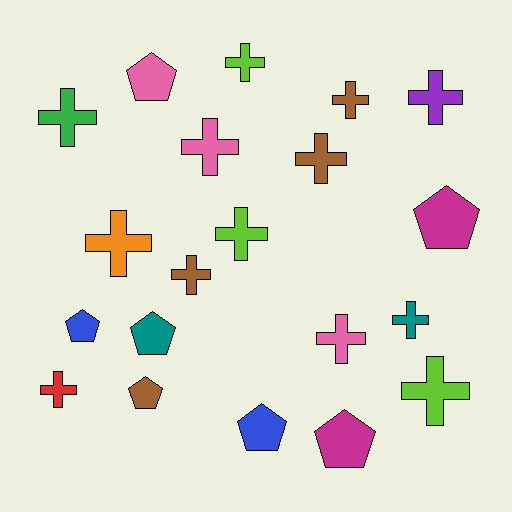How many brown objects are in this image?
There are 4 brown objects.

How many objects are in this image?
There are 20 objects.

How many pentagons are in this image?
There are 7 pentagons.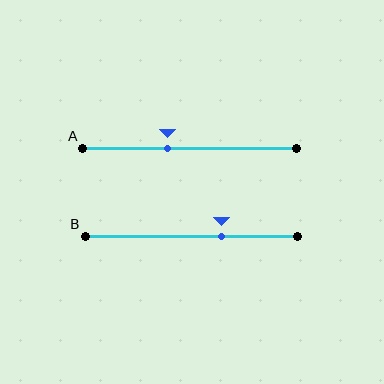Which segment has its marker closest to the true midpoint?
Segment A has its marker closest to the true midpoint.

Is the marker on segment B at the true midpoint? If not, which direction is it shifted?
No, the marker on segment B is shifted to the right by about 14% of the segment length.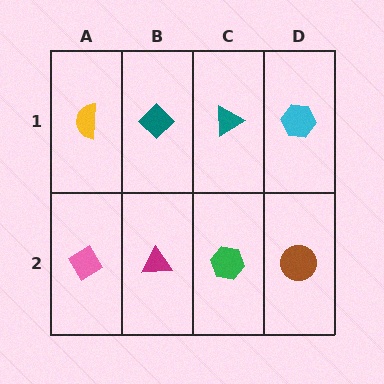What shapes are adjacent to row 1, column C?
A green hexagon (row 2, column C), a teal diamond (row 1, column B), a cyan hexagon (row 1, column D).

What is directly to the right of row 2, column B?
A green hexagon.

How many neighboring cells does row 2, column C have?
3.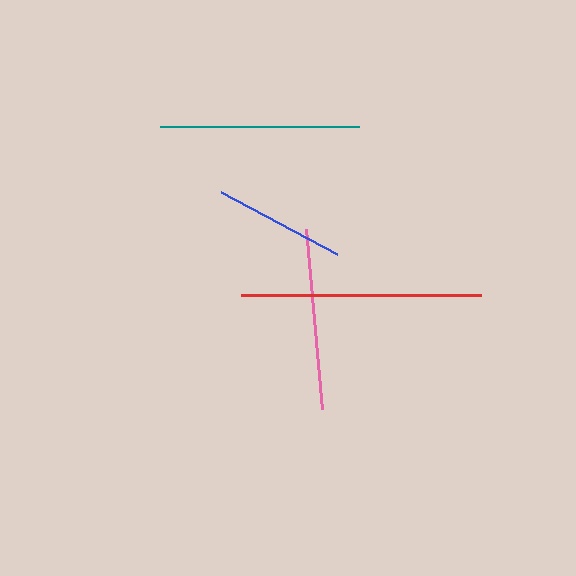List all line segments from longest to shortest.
From longest to shortest: red, teal, pink, blue.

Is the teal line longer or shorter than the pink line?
The teal line is longer than the pink line.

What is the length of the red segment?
The red segment is approximately 240 pixels long.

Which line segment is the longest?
The red line is the longest at approximately 240 pixels.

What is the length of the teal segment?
The teal segment is approximately 199 pixels long.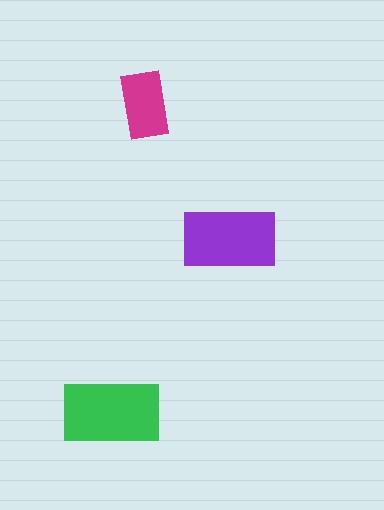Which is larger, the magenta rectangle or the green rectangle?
The green one.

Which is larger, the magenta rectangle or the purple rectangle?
The purple one.